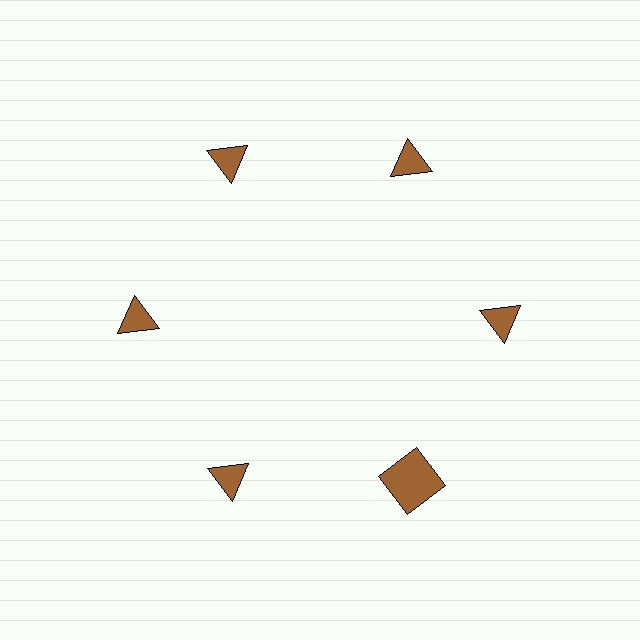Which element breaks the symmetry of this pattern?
The brown square at roughly the 5 o'clock position breaks the symmetry. All other shapes are brown triangles.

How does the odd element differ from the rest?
It has a different shape: square instead of triangle.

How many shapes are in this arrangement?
There are 6 shapes arranged in a ring pattern.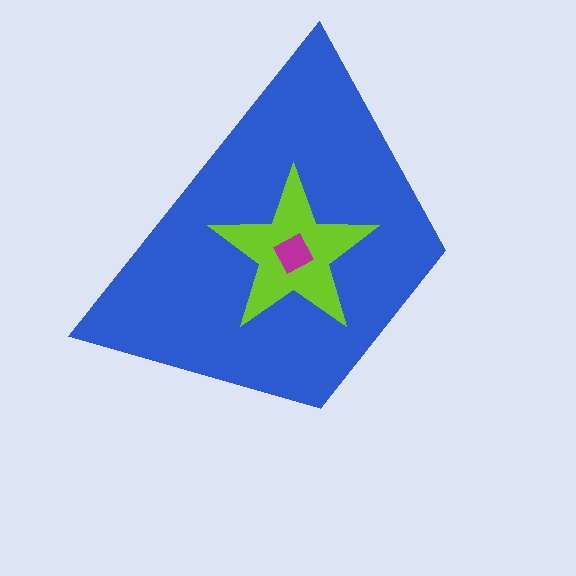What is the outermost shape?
The blue trapezoid.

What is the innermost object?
The magenta diamond.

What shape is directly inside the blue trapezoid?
The lime star.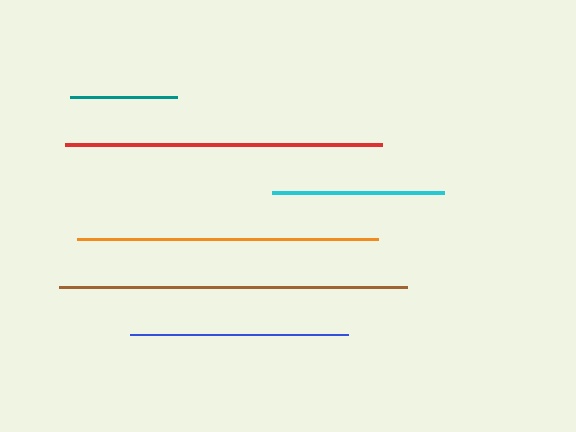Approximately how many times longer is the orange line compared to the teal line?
The orange line is approximately 2.8 times the length of the teal line.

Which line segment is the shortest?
The teal line is the shortest at approximately 108 pixels.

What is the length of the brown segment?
The brown segment is approximately 348 pixels long.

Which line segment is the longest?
The brown line is the longest at approximately 348 pixels.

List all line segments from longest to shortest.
From longest to shortest: brown, red, orange, blue, cyan, teal.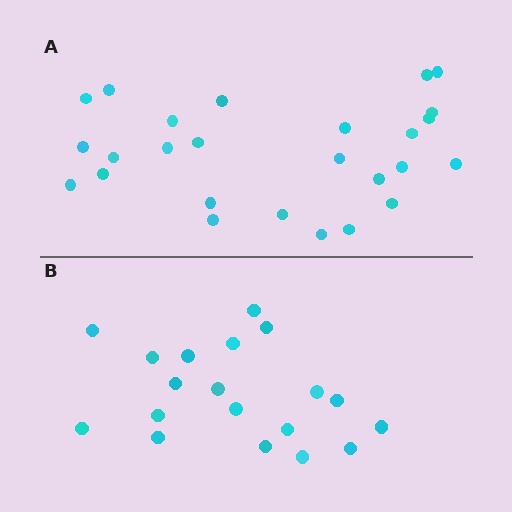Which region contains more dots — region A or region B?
Region A (the top region) has more dots.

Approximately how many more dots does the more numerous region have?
Region A has roughly 8 or so more dots than region B.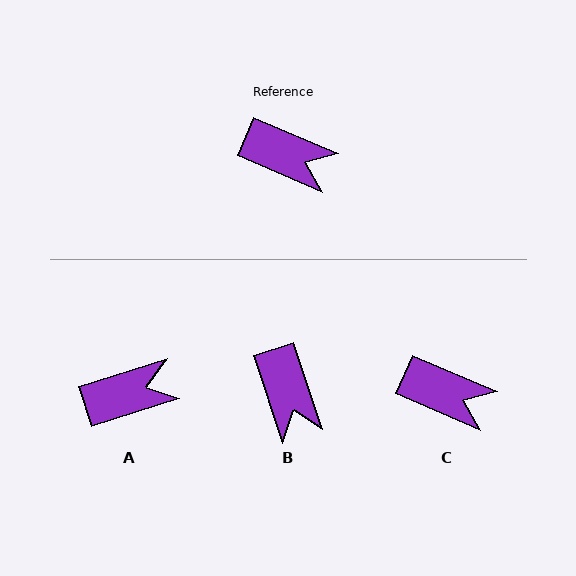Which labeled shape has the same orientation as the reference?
C.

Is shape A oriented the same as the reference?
No, it is off by about 41 degrees.